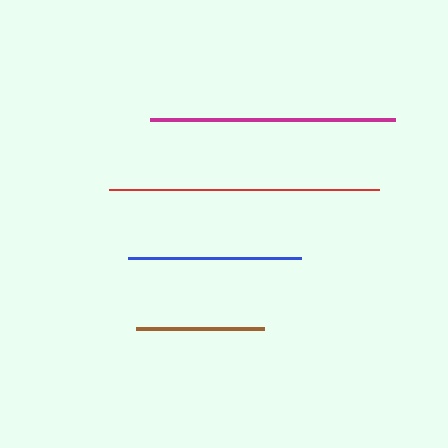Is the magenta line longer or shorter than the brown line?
The magenta line is longer than the brown line.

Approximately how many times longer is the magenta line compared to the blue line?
The magenta line is approximately 1.4 times the length of the blue line.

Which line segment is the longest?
The red line is the longest at approximately 271 pixels.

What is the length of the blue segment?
The blue segment is approximately 173 pixels long.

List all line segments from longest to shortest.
From longest to shortest: red, magenta, blue, brown.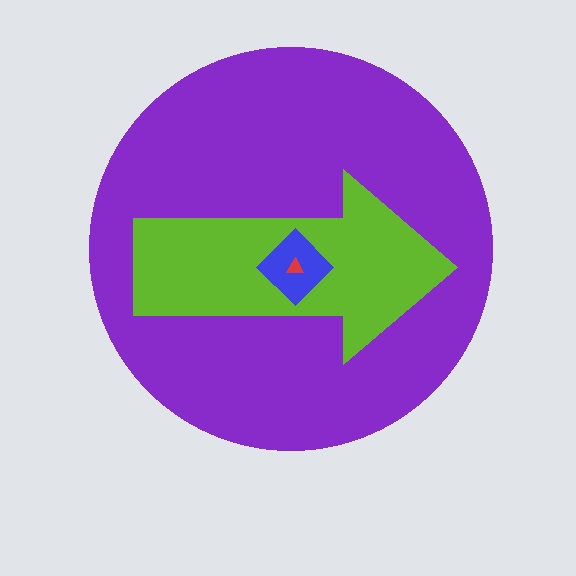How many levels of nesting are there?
4.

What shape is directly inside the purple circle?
The lime arrow.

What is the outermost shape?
The purple circle.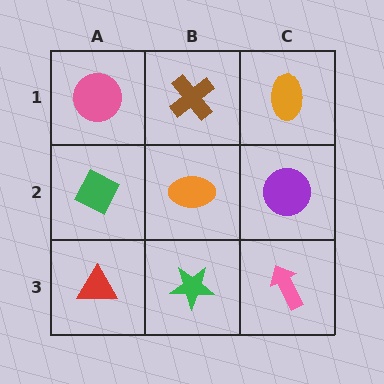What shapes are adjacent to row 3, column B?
An orange ellipse (row 2, column B), a red triangle (row 3, column A), a pink arrow (row 3, column C).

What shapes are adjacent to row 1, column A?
A green diamond (row 2, column A), a brown cross (row 1, column B).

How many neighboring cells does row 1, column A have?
2.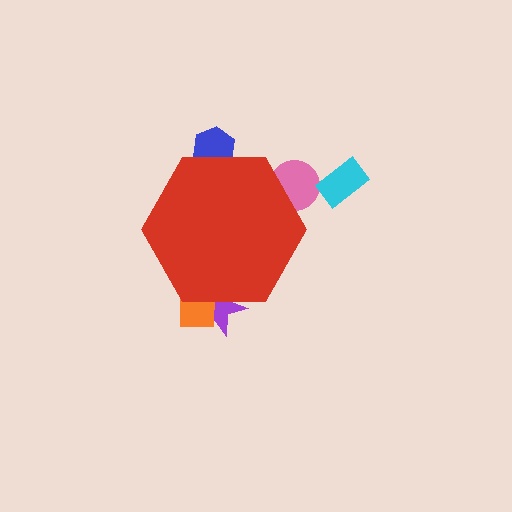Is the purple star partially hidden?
Yes, the purple star is partially hidden behind the red hexagon.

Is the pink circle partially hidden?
Yes, the pink circle is partially hidden behind the red hexagon.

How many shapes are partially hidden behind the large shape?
4 shapes are partially hidden.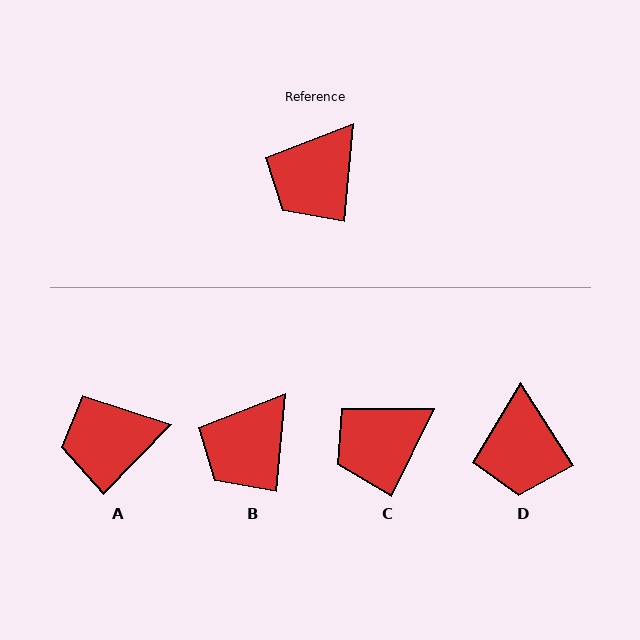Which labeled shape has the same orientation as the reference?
B.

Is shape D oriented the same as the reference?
No, it is off by about 38 degrees.